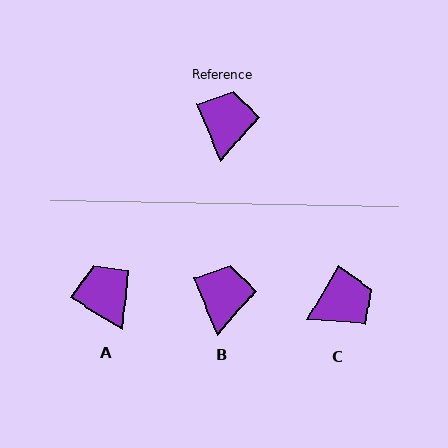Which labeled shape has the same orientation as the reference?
B.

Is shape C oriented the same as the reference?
No, it is off by about 54 degrees.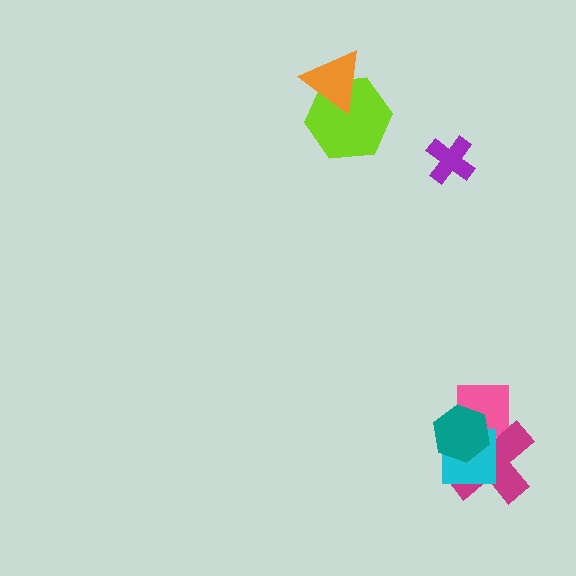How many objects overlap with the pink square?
2 objects overlap with the pink square.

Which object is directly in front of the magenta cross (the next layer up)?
The cyan square is directly in front of the magenta cross.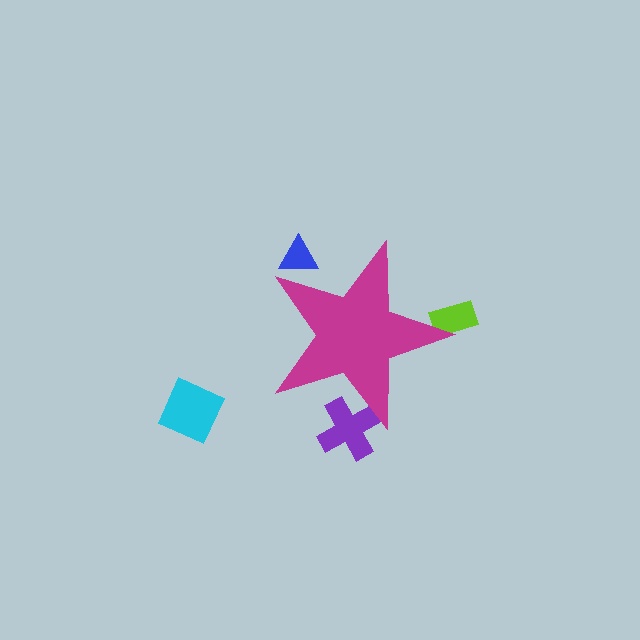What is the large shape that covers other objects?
A magenta star.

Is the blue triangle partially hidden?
Yes, the blue triangle is partially hidden behind the magenta star.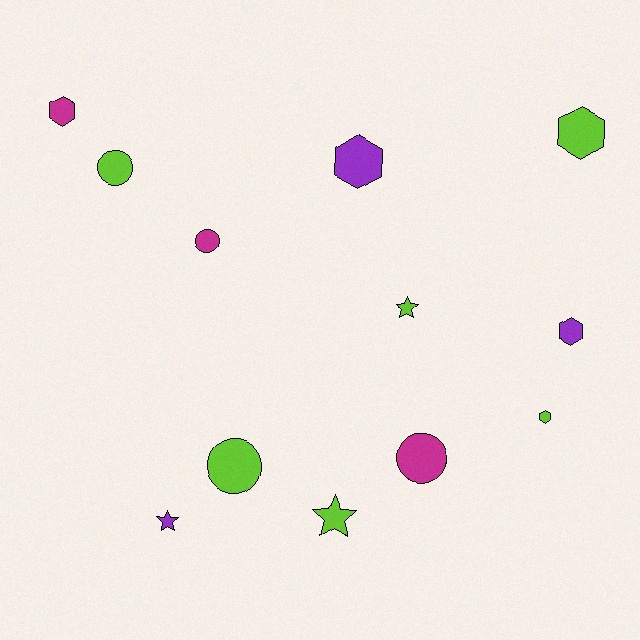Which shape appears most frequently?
Hexagon, with 5 objects.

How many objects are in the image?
There are 12 objects.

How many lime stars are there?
There are 2 lime stars.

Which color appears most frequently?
Lime, with 6 objects.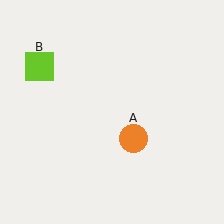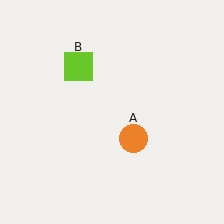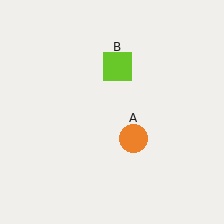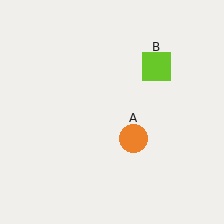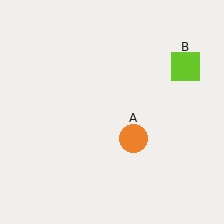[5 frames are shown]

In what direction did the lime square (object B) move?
The lime square (object B) moved right.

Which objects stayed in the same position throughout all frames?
Orange circle (object A) remained stationary.